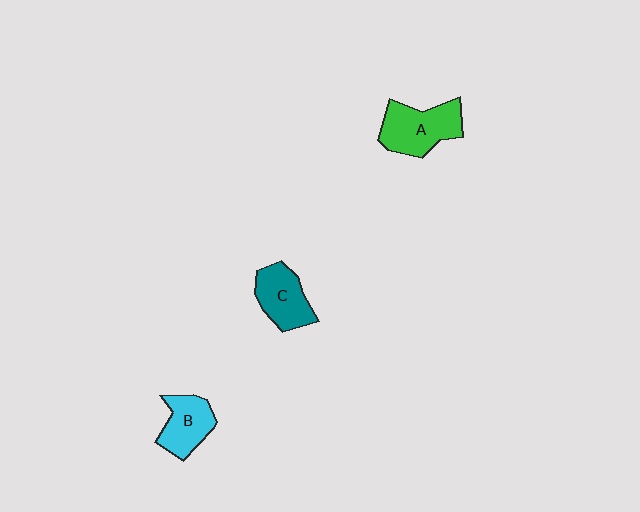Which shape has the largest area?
Shape A (green).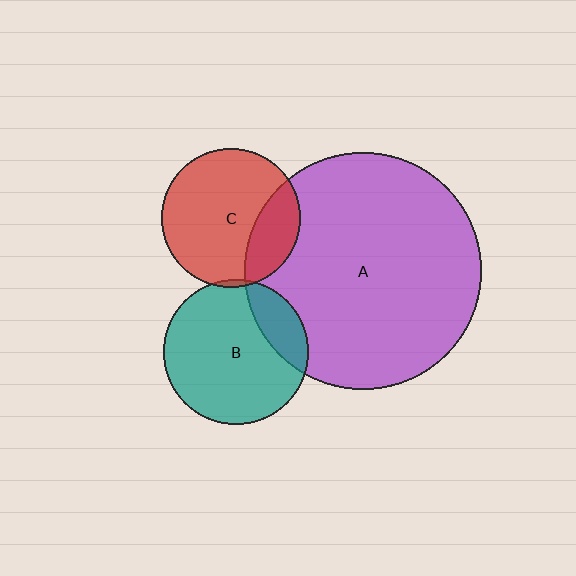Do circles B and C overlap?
Yes.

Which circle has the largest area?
Circle A (purple).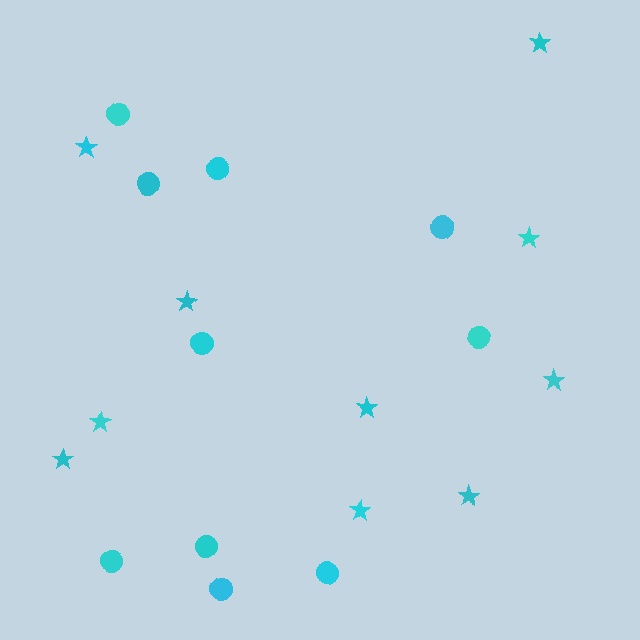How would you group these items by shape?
There are 2 groups: one group of stars (10) and one group of circles (10).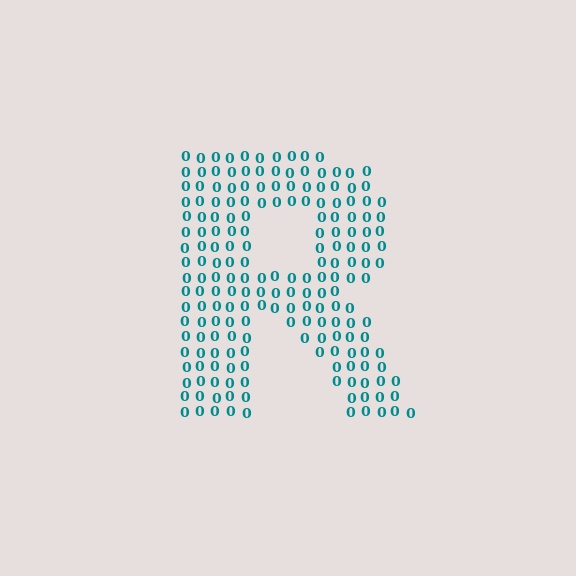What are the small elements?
The small elements are digit 0's.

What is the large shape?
The large shape is the letter R.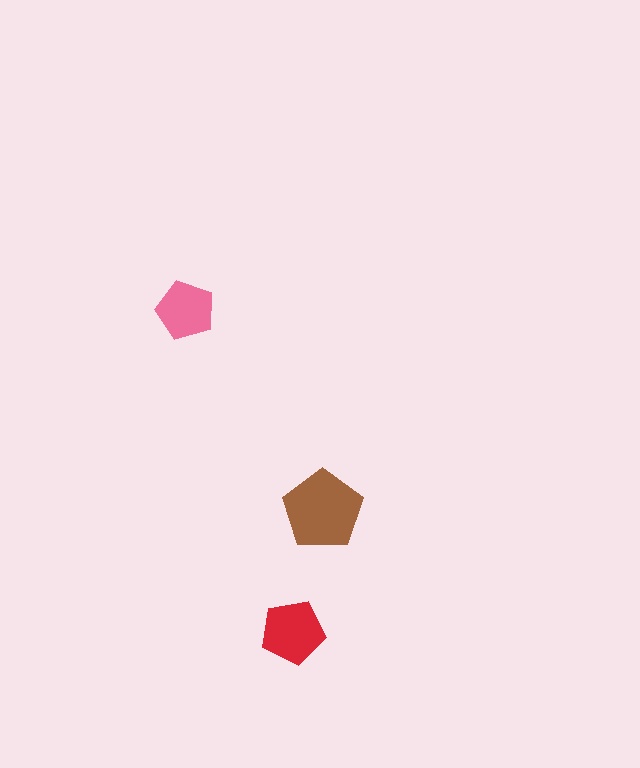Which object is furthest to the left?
The pink pentagon is leftmost.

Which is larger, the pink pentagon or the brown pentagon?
The brown one.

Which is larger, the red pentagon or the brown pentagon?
The brown one.